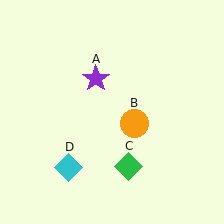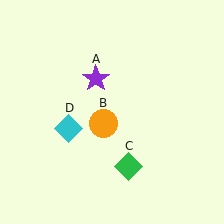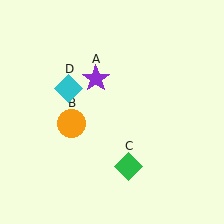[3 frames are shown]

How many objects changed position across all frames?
2 objects changed position: orange circle (object B), cyan diamond (object D).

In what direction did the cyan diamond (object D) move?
The cyan diamond (object D) moved up.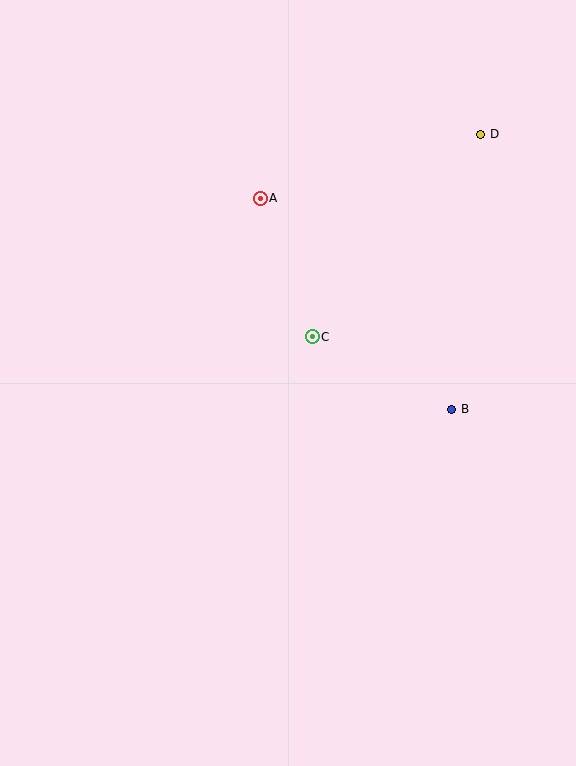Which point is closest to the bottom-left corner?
Point C is closest to the bottom-left corner.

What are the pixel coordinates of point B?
Point B is at (452, 409).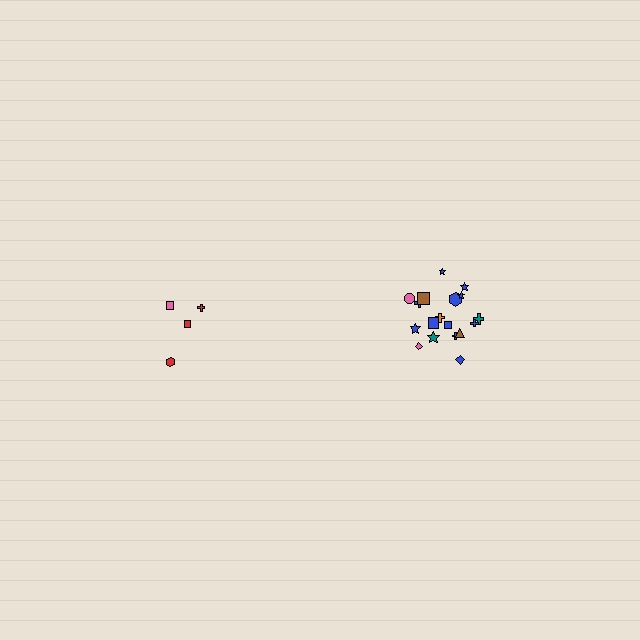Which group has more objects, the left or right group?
The right group.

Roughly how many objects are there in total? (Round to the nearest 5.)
Roughly 20 objects in total.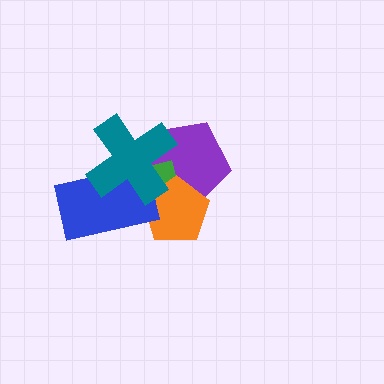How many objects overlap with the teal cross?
4 objects overlap with the teal cross.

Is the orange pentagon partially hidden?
Yes, it is partially covered by another shape.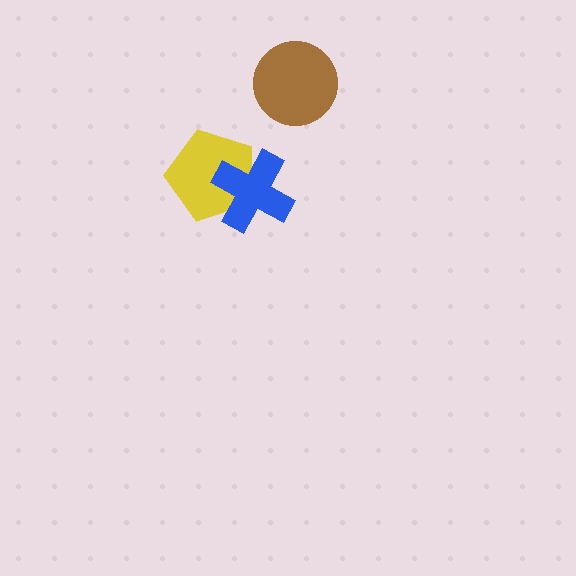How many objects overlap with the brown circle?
0 objects overlap with the brown circle.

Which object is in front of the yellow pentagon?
The blue cross is in front of the yellow pentagon.